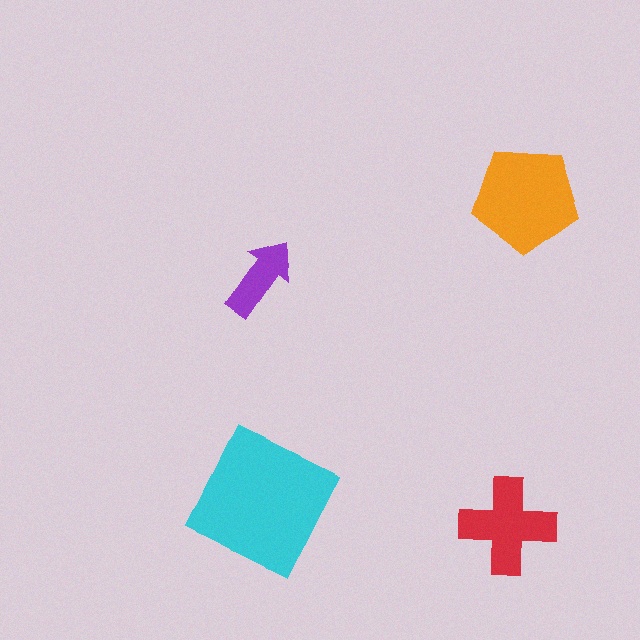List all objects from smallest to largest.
The purple arrow, the red cross, the orange pentagon, the cyan square.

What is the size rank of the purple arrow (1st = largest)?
4th.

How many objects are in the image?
There are 4 objects in the image.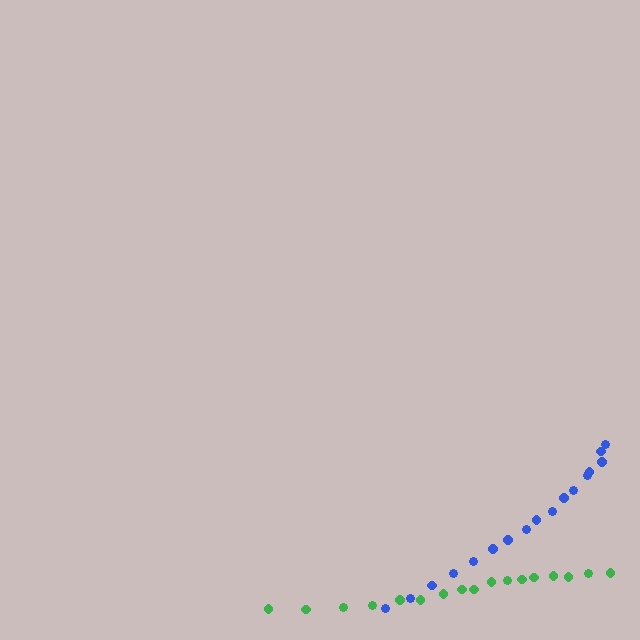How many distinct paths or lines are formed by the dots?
There are 2 distinct paths.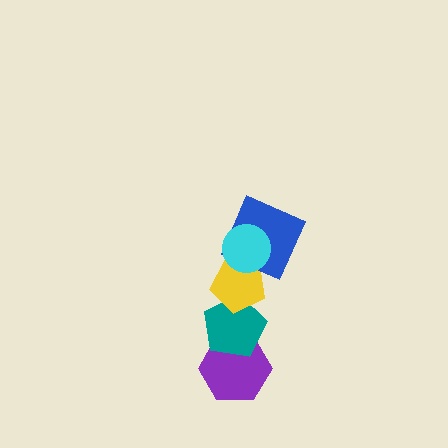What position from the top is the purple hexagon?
The purple hexagon is 5th from the top.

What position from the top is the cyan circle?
The cyan circle is 1st from the top.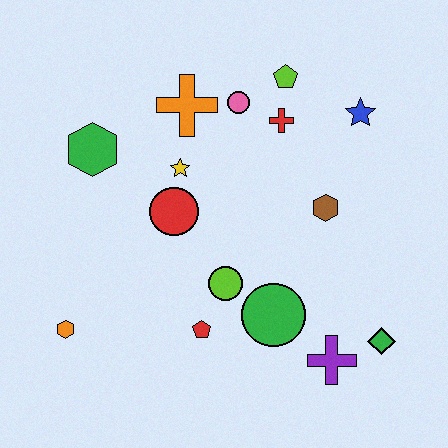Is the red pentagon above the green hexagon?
No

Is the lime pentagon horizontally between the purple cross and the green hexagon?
Yes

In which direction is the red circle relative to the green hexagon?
The red circle is to the right of the green hexagon.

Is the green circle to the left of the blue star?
Yes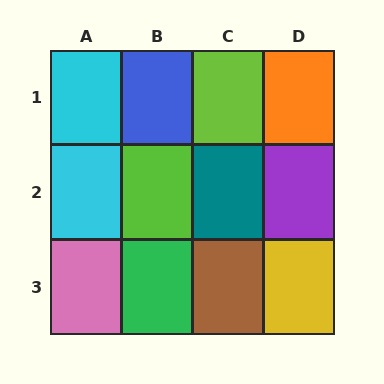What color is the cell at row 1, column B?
Blue.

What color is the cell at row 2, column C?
Teal.